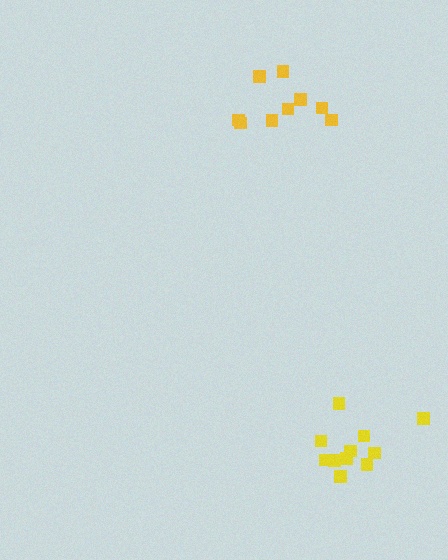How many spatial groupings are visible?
There are 2 spatial groupings.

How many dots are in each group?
Group 1: 11 dots, Group 2: 9 dots (20 total).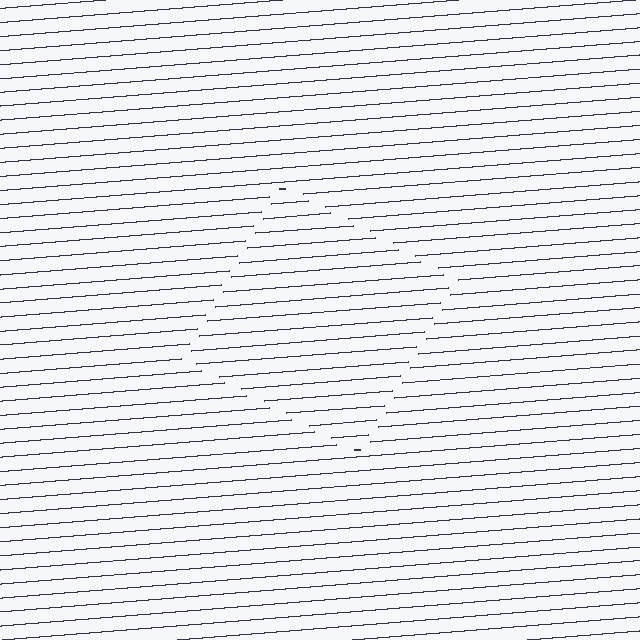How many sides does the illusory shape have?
4 sides — the line-ends trace a square.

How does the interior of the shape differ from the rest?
The interior of the shape contains the same grating, shifted by half a period — the contour is defined by the phase discontinuity where line-ends from the inner and outer gratings abut.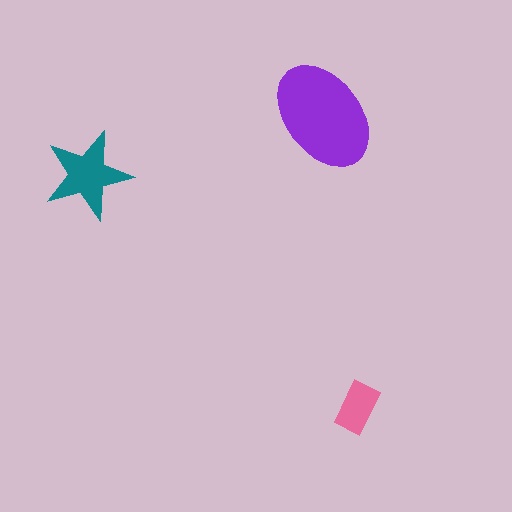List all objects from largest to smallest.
The purple ellipse, the teal star, the pink rectangle.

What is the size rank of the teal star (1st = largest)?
2nd.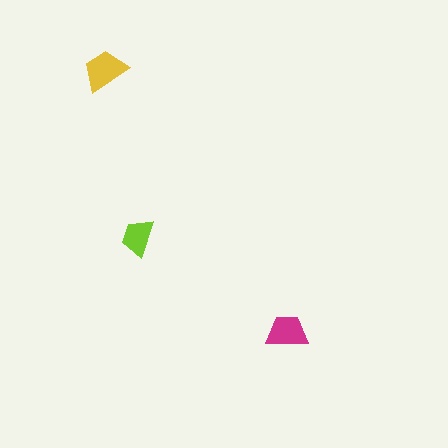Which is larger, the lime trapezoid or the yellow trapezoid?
The yellow one.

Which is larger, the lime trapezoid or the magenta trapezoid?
The magenta one.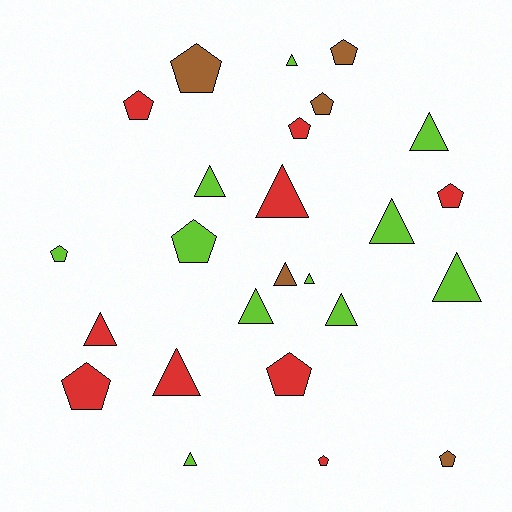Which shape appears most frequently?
Triangle, with 13 objects.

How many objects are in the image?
There are 25 objects.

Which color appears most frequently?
Lime, with 11 objects.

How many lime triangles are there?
There are 9 lime triangles.